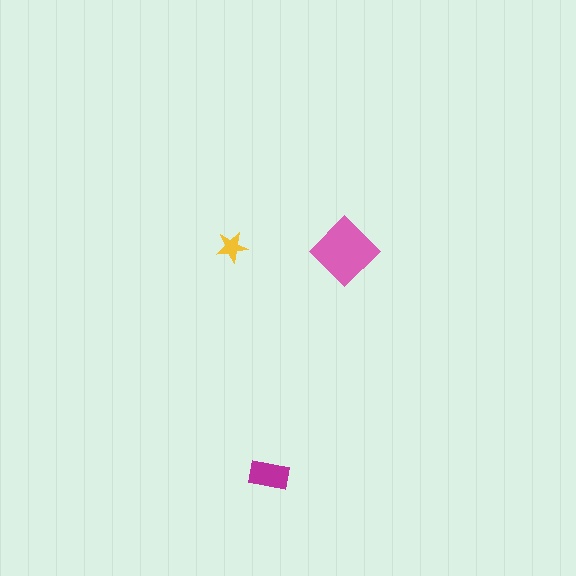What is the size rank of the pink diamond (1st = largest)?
1st.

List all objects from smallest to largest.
The yellow star, the magenta rectangle, the pink diamond.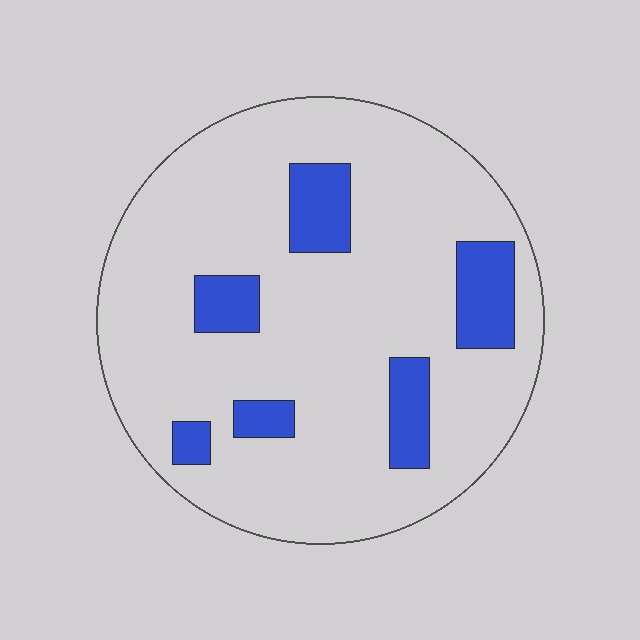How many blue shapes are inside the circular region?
6.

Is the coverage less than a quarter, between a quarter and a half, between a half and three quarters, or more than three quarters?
Less than a quarter.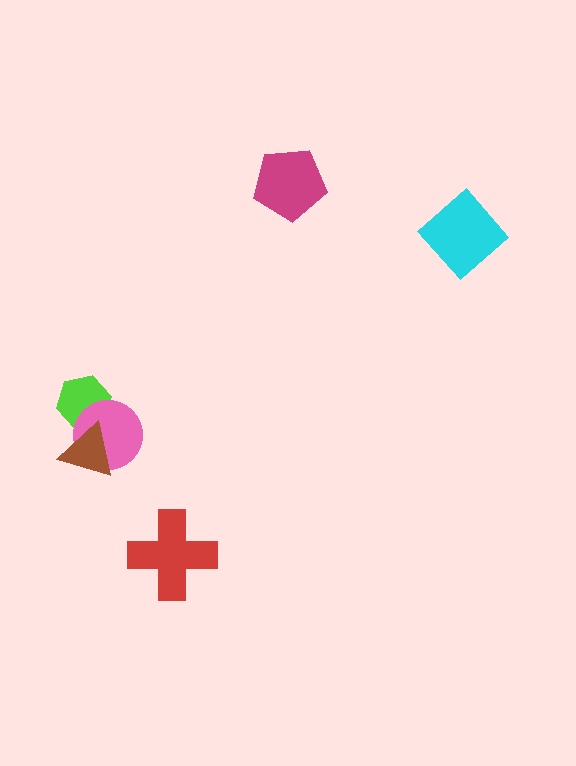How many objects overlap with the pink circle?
2 objects overlap with the pink circle.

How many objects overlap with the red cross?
0 objects overlap with the red cross.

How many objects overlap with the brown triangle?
2 objects overlap with the brown triangle.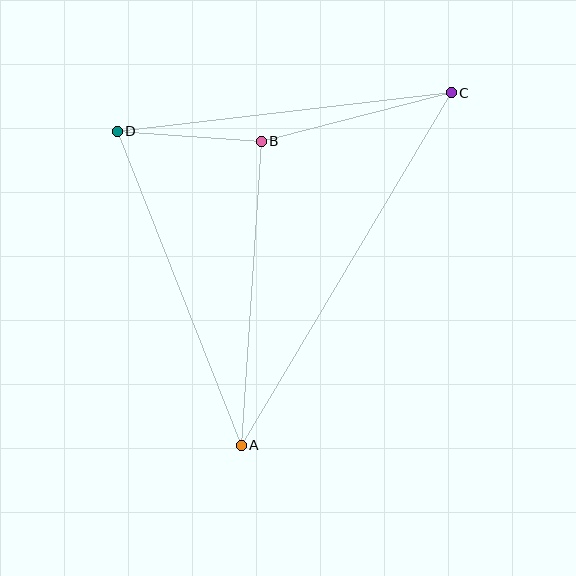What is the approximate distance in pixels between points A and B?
The distance between A and B is approximately 305 pixels.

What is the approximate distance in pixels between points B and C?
The distance between B and C is approximately 196 pixels.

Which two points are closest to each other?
Points B and D are closest to each other.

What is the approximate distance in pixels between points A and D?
The distance between A and D is approximately 338 pixels.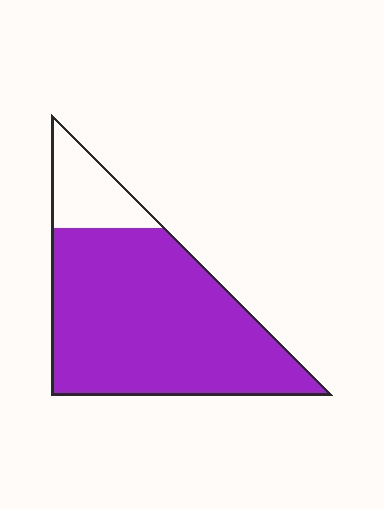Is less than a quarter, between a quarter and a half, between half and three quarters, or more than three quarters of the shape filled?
More than three quarters.